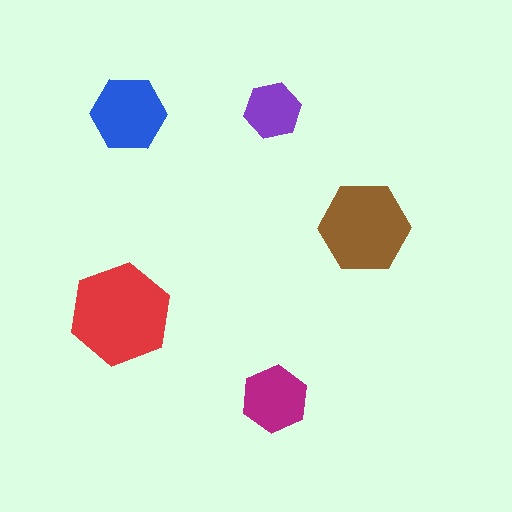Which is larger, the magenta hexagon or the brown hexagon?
The brown one.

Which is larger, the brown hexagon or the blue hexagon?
The brown one.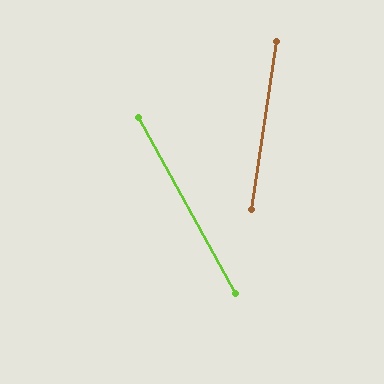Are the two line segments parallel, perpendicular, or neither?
Neither parallel nor perpendicular — they differ by about 37°.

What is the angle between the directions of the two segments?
Approximately 37 degrees.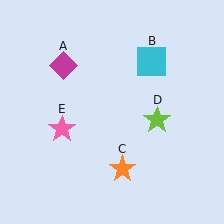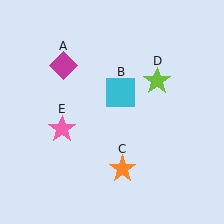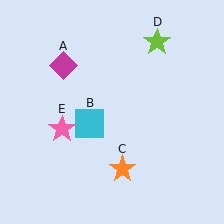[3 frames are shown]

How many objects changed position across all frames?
2 objects changed position: cyan square (object B), lime star (object D).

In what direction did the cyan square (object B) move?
The cyan square (object B) moved down and to the left.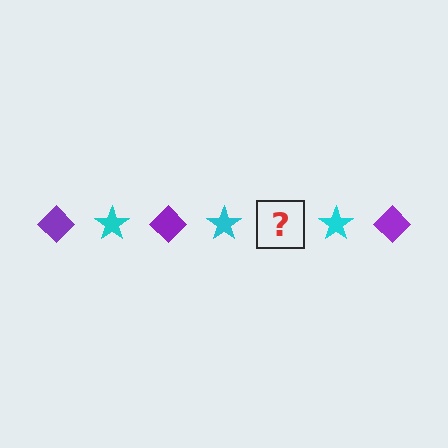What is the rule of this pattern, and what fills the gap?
The rule is that the pattern alternates between purple diamond and cyan star. The gap should be filled with a purple diamond.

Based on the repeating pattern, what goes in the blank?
The blank should be a purple diamond.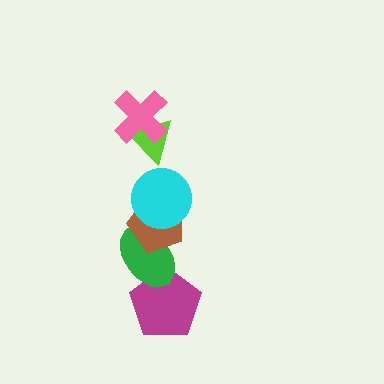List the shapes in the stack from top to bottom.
From top to bottom: the pink cross, the lime triangle, the cyan circle, the brown pentagon, the green ellipse, the magenta pentagon.